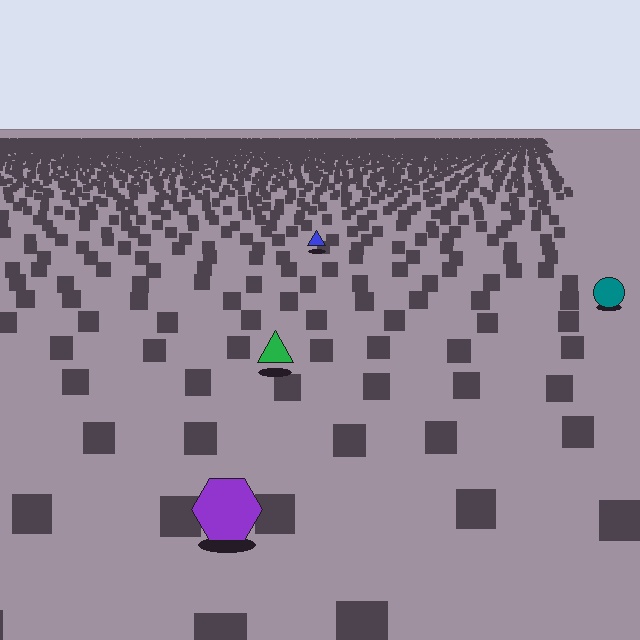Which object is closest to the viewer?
The purple hexagon is closest. The texture marks near it are larger and more spread out.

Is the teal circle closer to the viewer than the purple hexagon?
No. The purple hexagon is closer — you can tell from the texture gradient: the ground texture is coarser near it.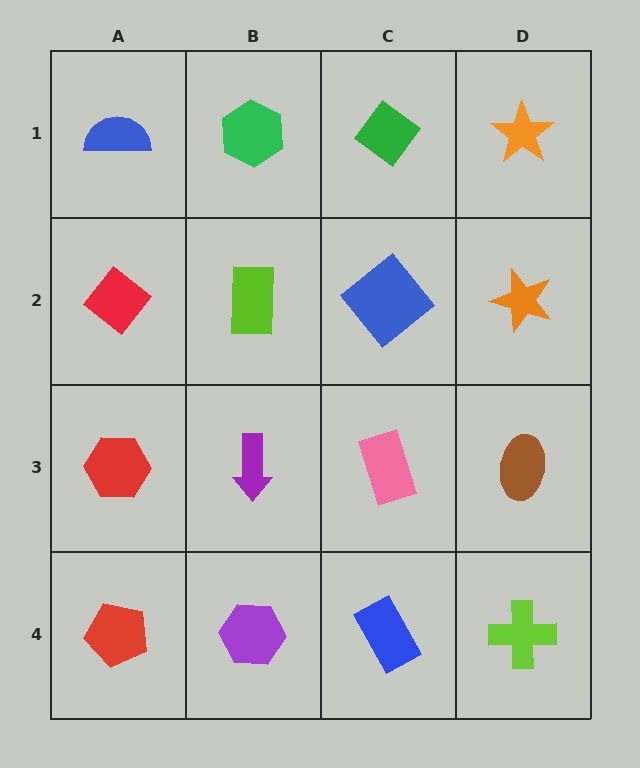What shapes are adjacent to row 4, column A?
A red hexagon (row 3, column A), a purple hexagon (row 4, column B).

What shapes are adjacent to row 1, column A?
A red diamond (row 2, column A), a green hexagon (row 1, column B).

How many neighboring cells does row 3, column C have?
4.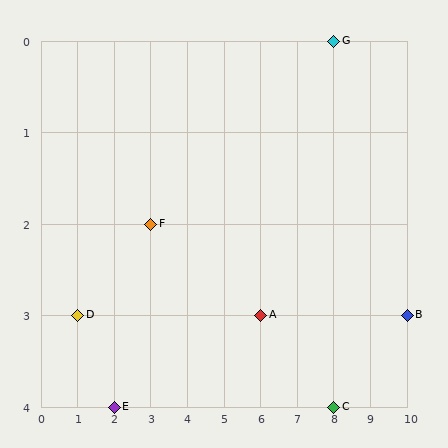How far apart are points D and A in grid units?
Points D and A are 5 columns apart.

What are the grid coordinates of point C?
Point C is at grid coordinates (8, 4).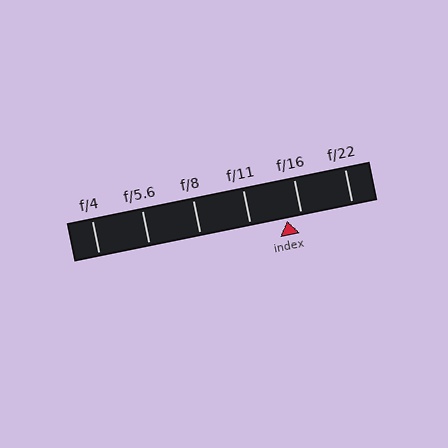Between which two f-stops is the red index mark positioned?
The index mark is between f/11 and f/16.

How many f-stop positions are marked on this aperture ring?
There are 6 f-stop positions marked.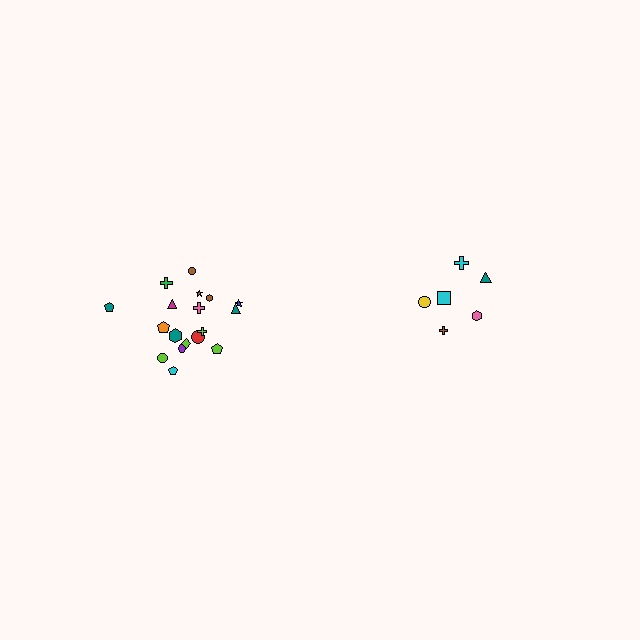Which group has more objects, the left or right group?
The left group.